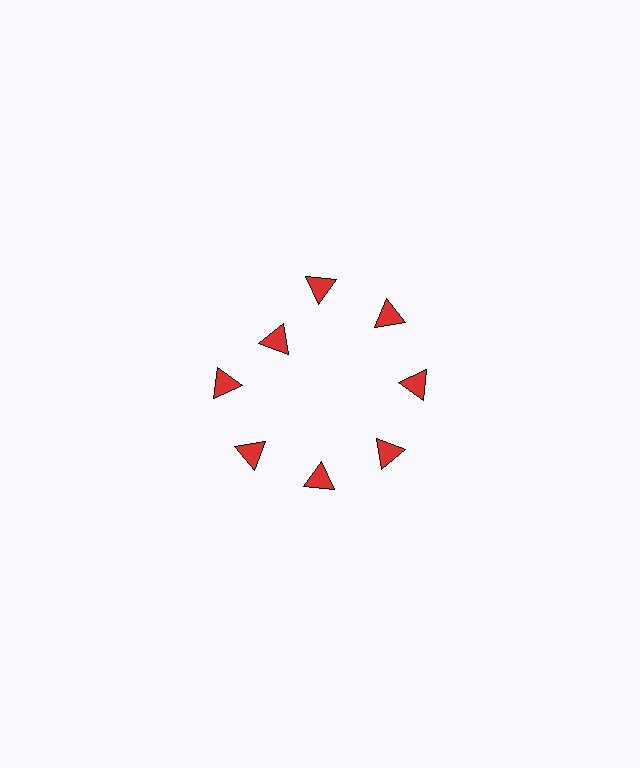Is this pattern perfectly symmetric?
No. The 8 red triangles are arranged in a ring, but one element near the 10 o'clock position is pulled inward toward the center, breaking the 8-fold rotational symmetry.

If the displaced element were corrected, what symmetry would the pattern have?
It would have 8-fold rotational symmetry — the pattern would map onto itself every 45 degrees.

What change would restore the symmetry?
The symmetry would be restored by moving it outward, back onto the ring so that all 8 triangles sit at equal angles and equal distance from the center.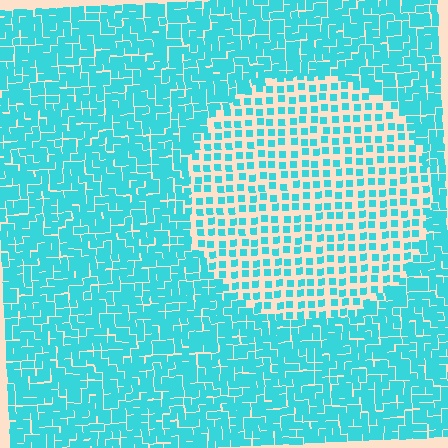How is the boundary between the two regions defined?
The boundary is defined by a change in element density (approximately 2.2x ratio). All elements are the same color, size, and shape.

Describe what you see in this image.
The image contains small cyan elements arranged at two different densities. A circle-shaped region is visible where the elements are less densely packed than the surrounding area.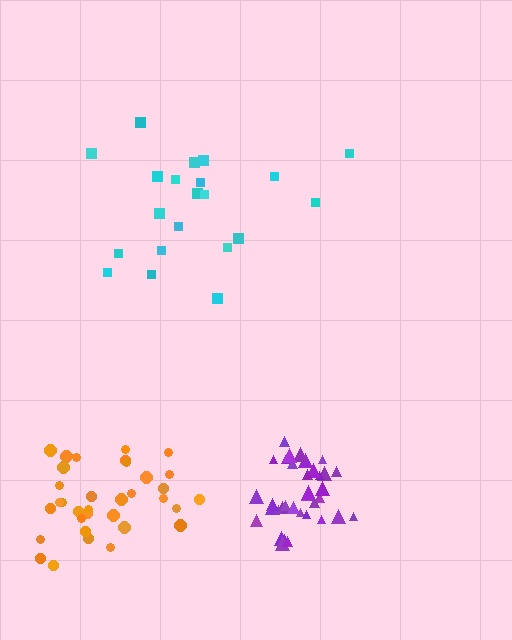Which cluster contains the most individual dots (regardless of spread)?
Purple (35).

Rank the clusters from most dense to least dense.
purple, orange, cyan.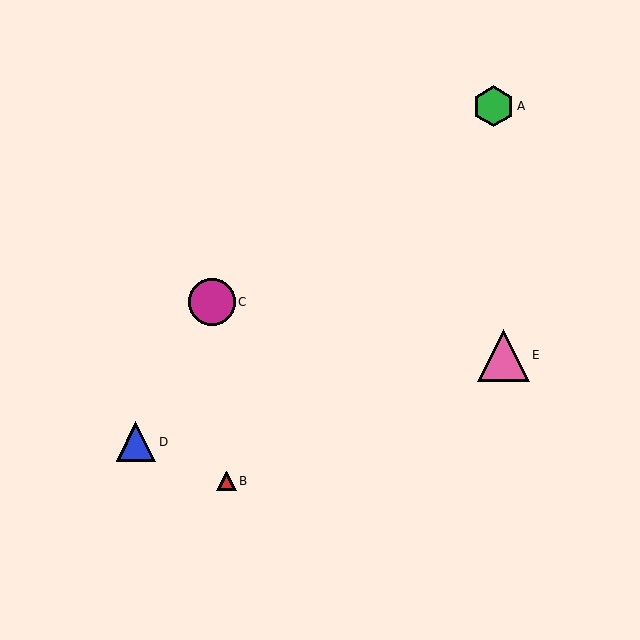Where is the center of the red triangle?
The center of the red triangle is at (226, 481).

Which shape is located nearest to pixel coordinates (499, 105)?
The green hexagon (labeled A) at (493, 106) is nearest to that location.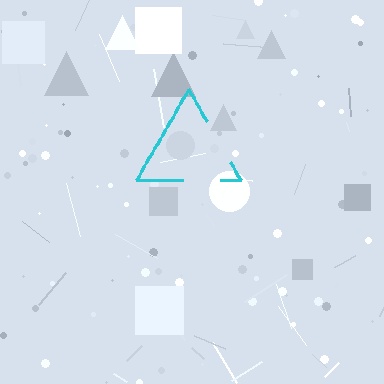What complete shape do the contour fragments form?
The contour fragments form a triangle.